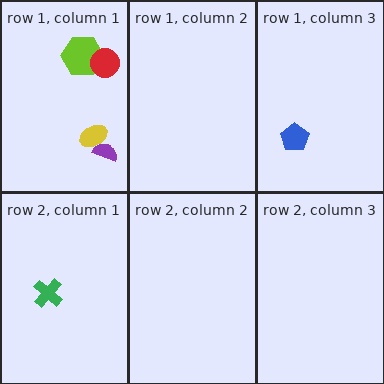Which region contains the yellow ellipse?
The row 1, column 1 region.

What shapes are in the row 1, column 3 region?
The blue pentagon.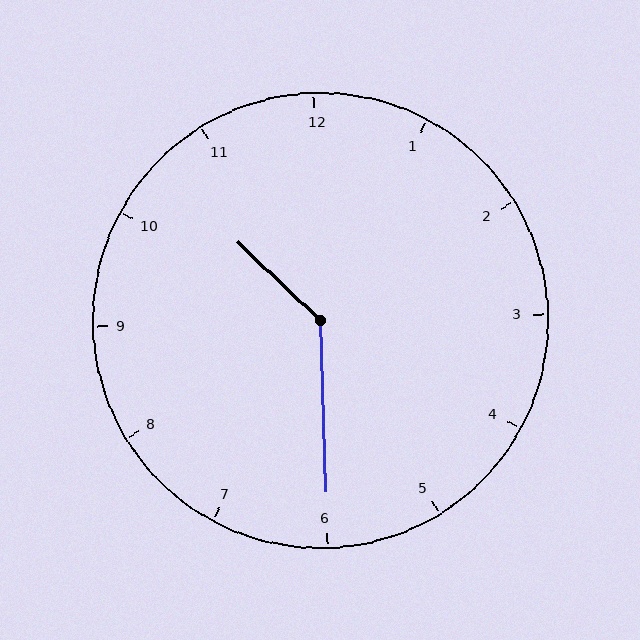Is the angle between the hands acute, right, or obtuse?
It is obtuse.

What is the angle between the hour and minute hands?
Approximately 135 degrees.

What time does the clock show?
10:30.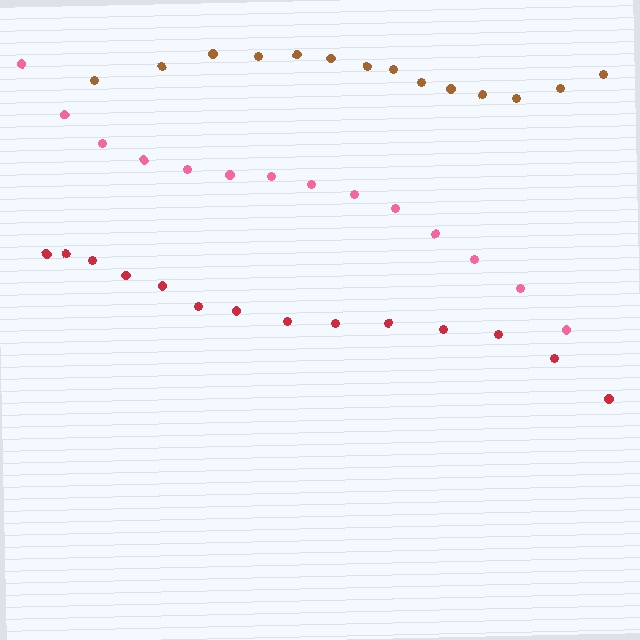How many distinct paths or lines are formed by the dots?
There are 3 distinct paths.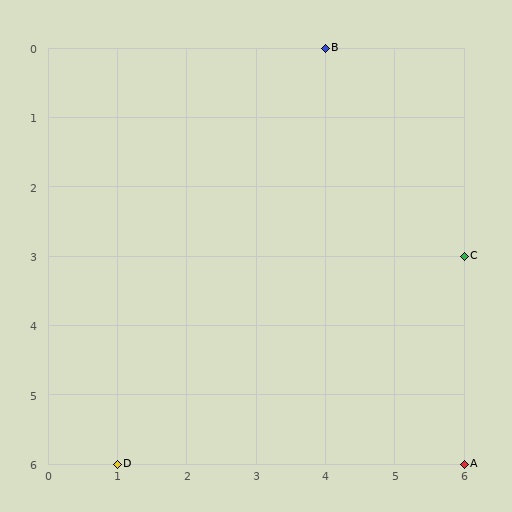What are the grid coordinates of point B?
Point B is at grid coordinates (4, 0).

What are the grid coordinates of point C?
Point C is at grid coordinates (6, 3).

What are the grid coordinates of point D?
Point D is at grid coordinates (1, 6).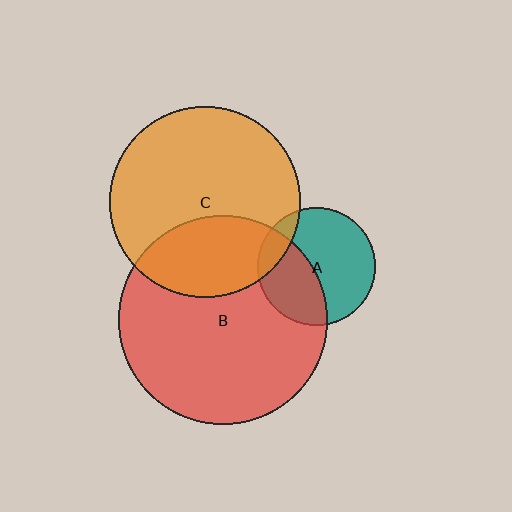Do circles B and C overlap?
Yes.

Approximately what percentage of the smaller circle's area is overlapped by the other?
Approximately 30%.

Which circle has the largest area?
Circle B (red).